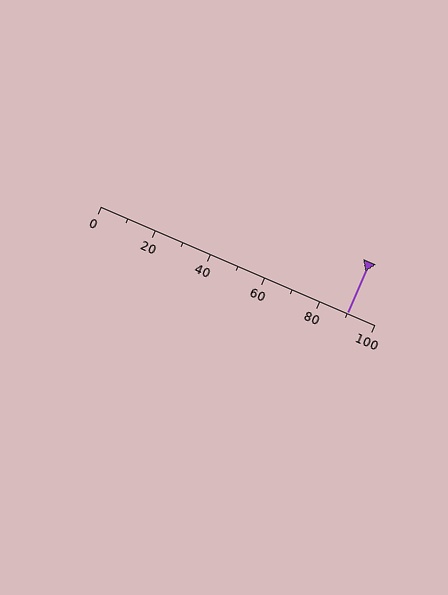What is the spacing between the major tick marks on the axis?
The major ticks are spaced 20 apart.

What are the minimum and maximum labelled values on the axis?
The axis runs from 0 to 100.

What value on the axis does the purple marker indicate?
The marker indicates approximately 90.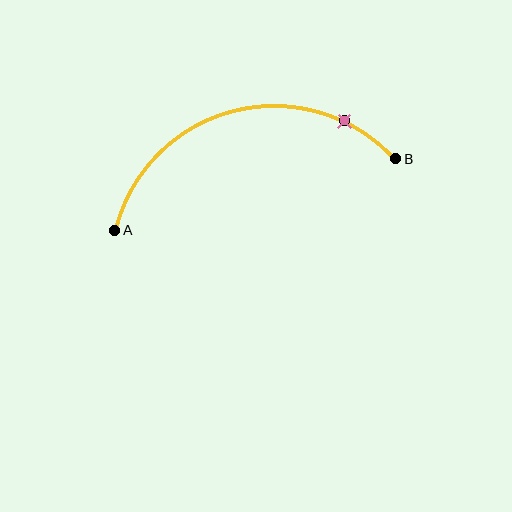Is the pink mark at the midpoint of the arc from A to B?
No. The pink mark lies on the arc but is closer to endpoint B. The arc midpoint would be at the point on the curve equidistant along the arc from both A and B.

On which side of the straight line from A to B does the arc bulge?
The arc bulges above the straight line connecting A and B.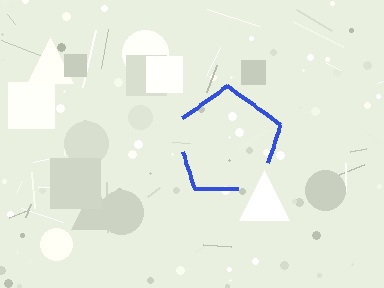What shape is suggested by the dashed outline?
The dashed outline suggests a pentagon.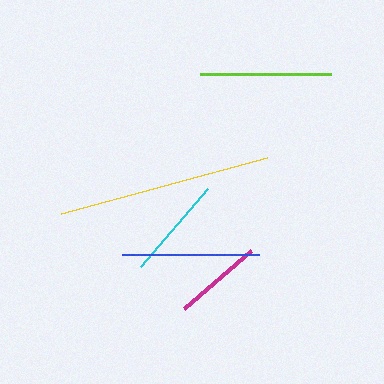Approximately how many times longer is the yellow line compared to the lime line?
The yellow line is approximately 1.6 times the length of the lime line.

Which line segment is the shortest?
The magenta line is the shortest at approximately 89 pixels.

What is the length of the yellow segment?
The yellow segment is approximately 214 pixels long.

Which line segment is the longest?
The yellow line is the longest at approximately 214 pixels.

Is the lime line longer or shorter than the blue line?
The blue line is longer than the lime line.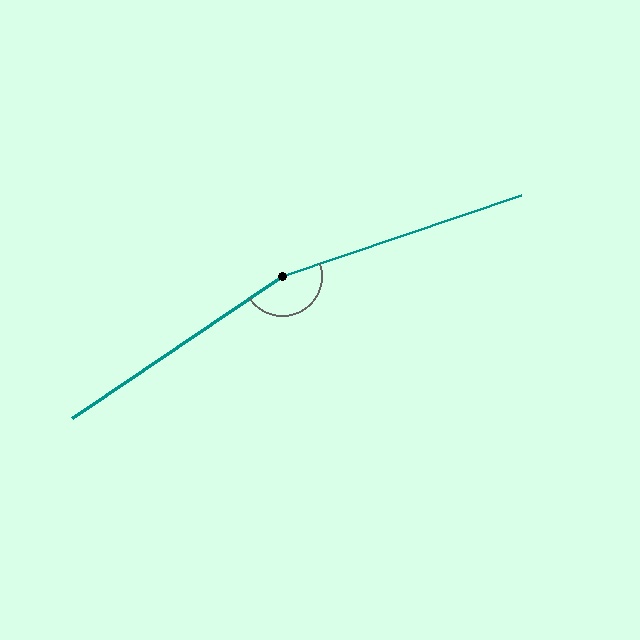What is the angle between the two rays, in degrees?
Approximately 165 degrees.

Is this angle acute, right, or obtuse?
It is obtuse.